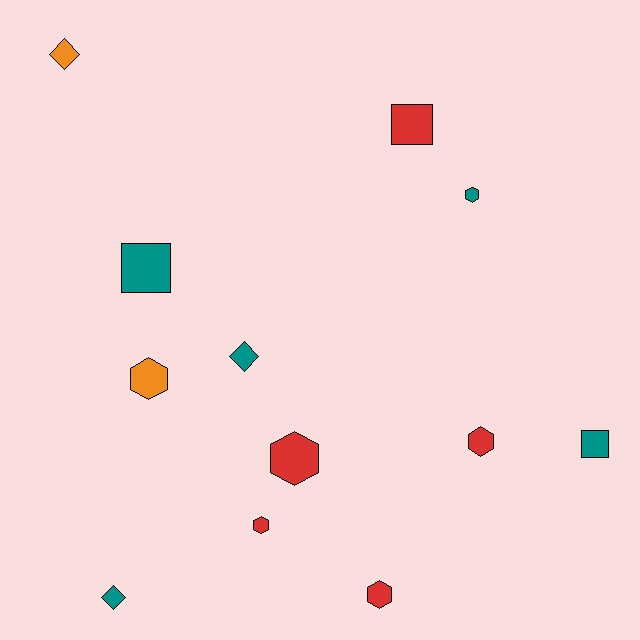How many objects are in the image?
There are 12 objects.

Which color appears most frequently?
Red, with 5 objects.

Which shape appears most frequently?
Hexagon, with 6 objects.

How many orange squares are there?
There are no orange squares.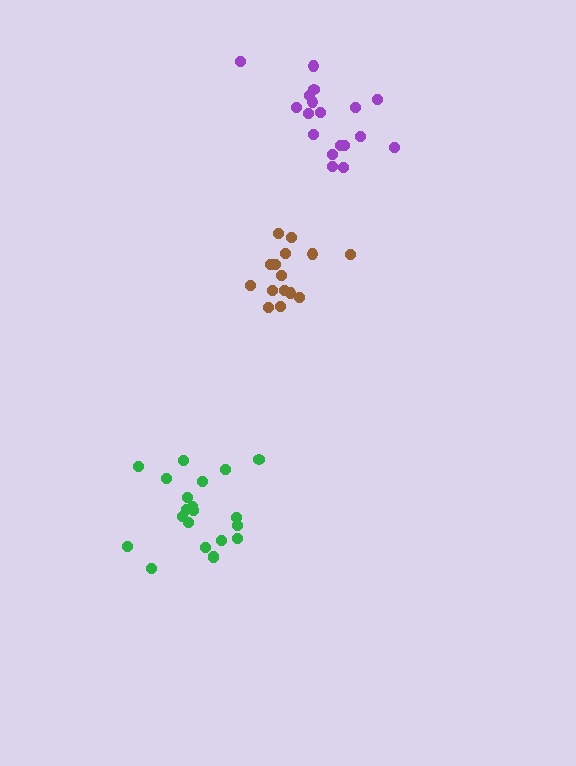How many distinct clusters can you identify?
There are 3 distinct clusters.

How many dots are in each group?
Group 1: 18 dots, Group 2: 15 dots, Group 3: 21 dots (54 total).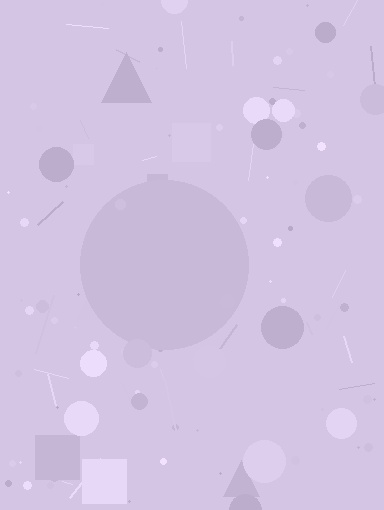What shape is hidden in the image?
A circle is hidden in the image.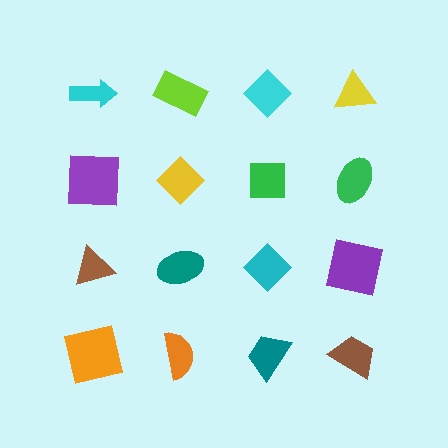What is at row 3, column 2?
A teal ellipse.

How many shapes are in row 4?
4 shapes.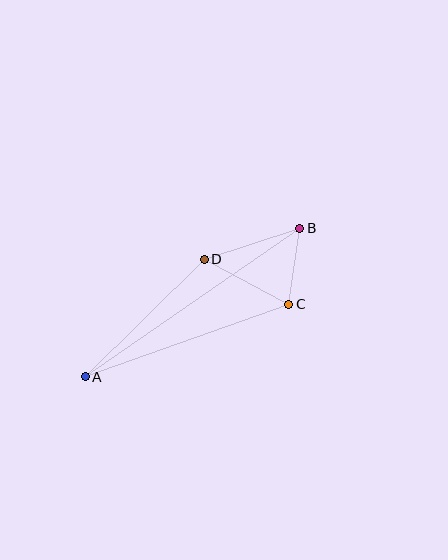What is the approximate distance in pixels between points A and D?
The distance between A and D is approximately 167 pixels.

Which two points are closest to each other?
Points B and C are closest to each other.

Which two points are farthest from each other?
Points A and B are farthest from each other.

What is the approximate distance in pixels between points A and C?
The distance between A and C is approximately 216 pixels.